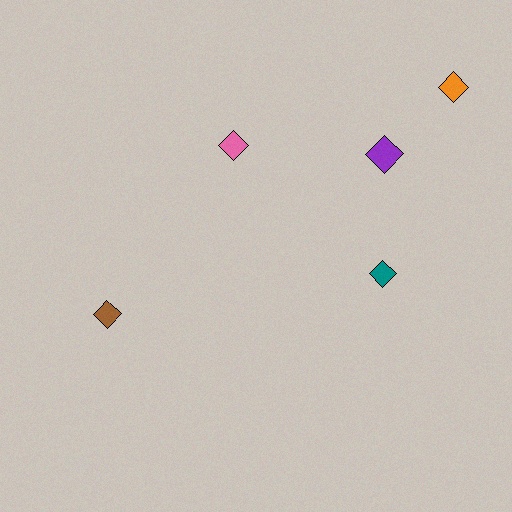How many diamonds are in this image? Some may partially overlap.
There are 5 diamonds.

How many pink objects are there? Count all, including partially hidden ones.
There is 1 pink object.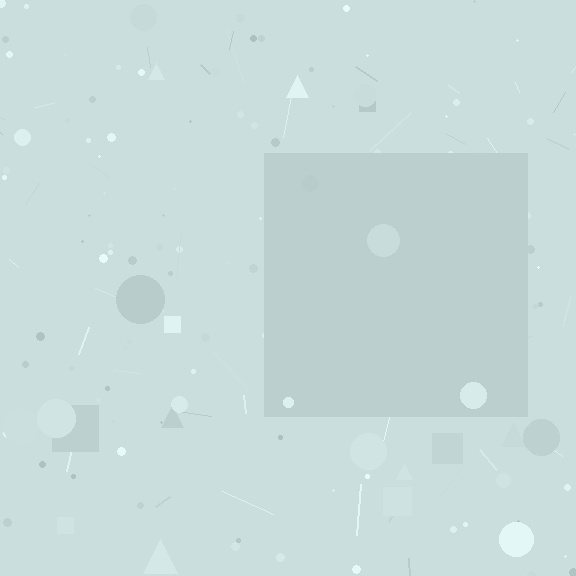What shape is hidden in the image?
A square is hidden in the image.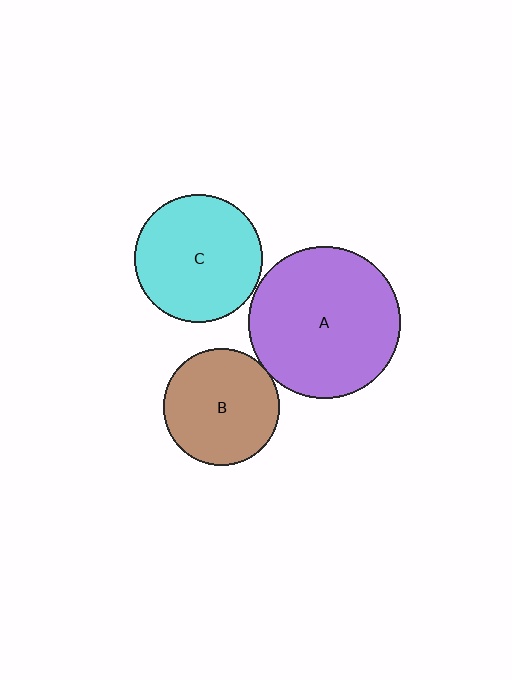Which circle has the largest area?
Circle A (purple).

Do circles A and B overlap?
Yes.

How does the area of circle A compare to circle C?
Approximately 1.4 times.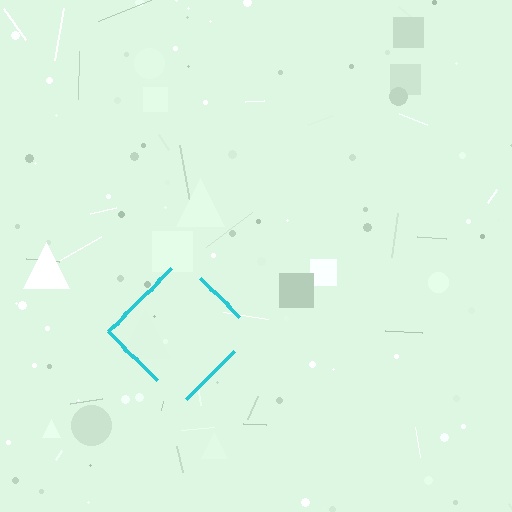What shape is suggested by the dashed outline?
The dashed outline suggests a diamond.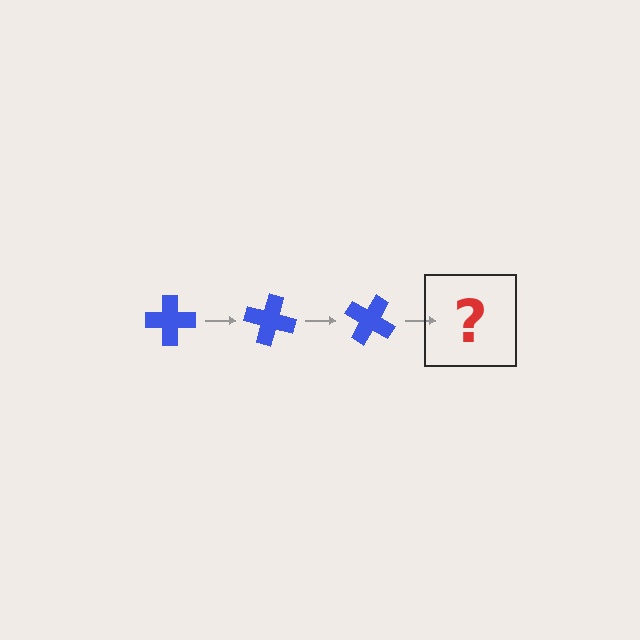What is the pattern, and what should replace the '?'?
The pattern is that the cross rotates 15 degrees each step. The '?' should be a blue cross rotated 45 degrees.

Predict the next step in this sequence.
The next step is a blue cross rotated 45 degrees.